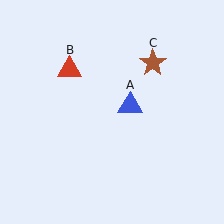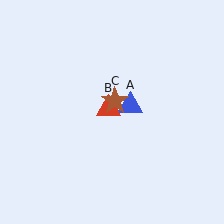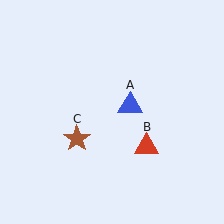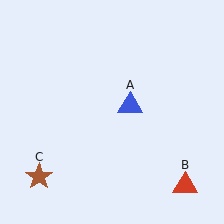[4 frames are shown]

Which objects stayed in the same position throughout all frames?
Blue triangle (object A) remained stationary.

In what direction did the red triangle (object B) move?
The red triangle (object B) moved down and to the right.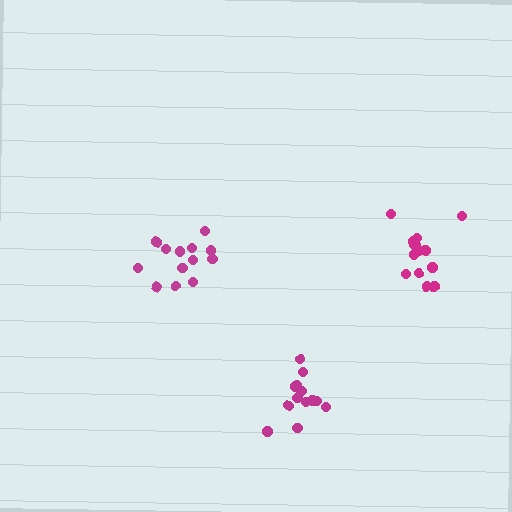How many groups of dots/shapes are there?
There are 3 groups.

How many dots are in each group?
Group 1: 13 dots, Group 2: 16 dots, Group 3: 13 dots (42 total).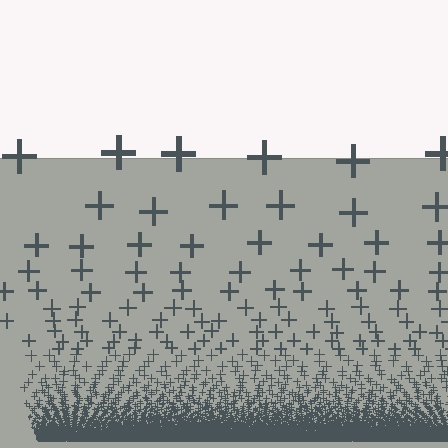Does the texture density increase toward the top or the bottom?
Density increases toward the bottom.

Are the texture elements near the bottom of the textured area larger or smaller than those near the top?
Smaller. The gradient is inverted — elements near the bottom are smaller and denser.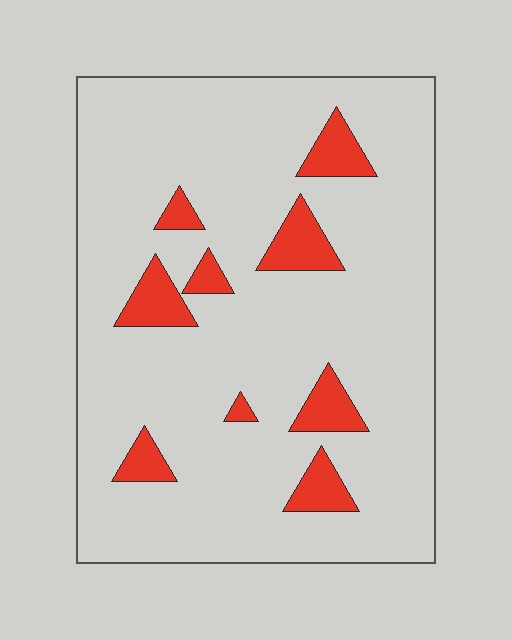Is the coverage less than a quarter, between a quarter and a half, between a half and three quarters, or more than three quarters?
Less than a quarter.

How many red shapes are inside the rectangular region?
9.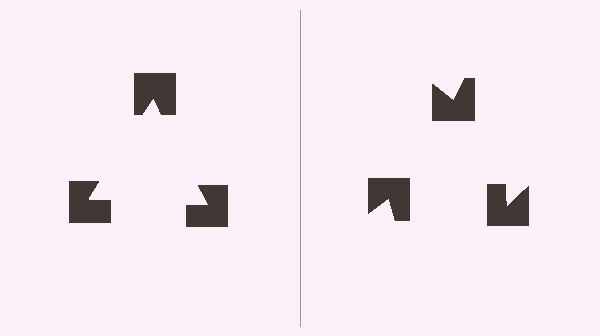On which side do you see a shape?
An illusory triangle appears on the left side. On the right side the wedge cuts are rotated, so no coherent shape forms.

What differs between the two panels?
The notched squares are positioned identically on both sides; only the wedge orientations differ. On the left they align to a triangle; on the right they are misaligned.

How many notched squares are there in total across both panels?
6 — 3 on each side.